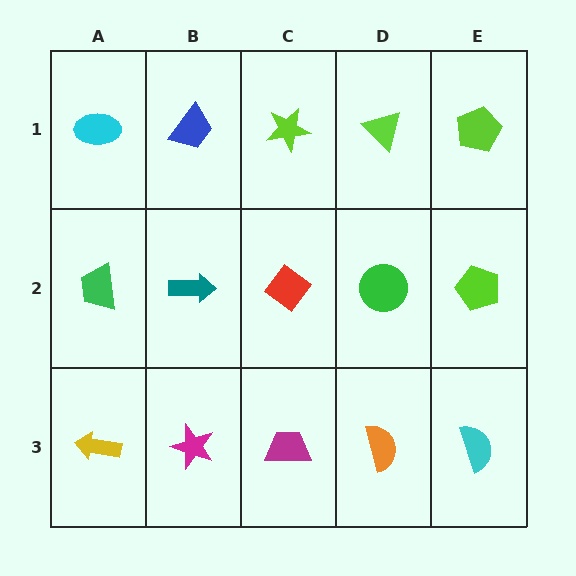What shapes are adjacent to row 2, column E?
A lime pentagon (row 1, column E), a cyan semicircle (row 3, column E), a green circle (row 2, column D).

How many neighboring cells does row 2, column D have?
4.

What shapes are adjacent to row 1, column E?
A lime pentagon (row 2, column E), a lime triangle (row 1, column D).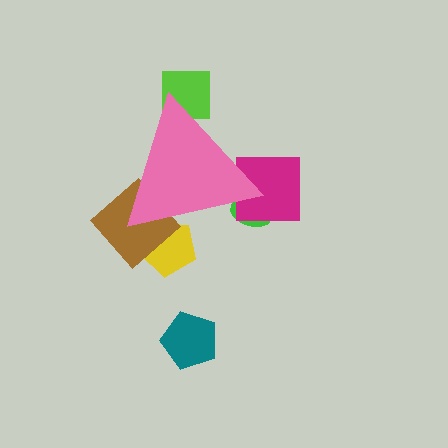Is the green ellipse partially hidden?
Yes, the green ellipse is partially hidden behind the pink triangle.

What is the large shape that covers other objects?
A pink triangle.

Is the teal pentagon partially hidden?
No, the teal pentagon is fully visible.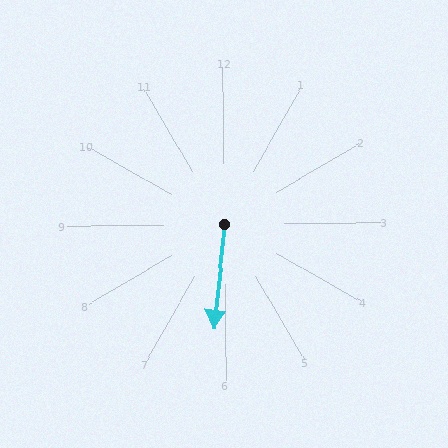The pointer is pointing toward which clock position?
Roughly 6 o'clock.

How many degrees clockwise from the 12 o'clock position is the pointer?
Approximately 186 degrees.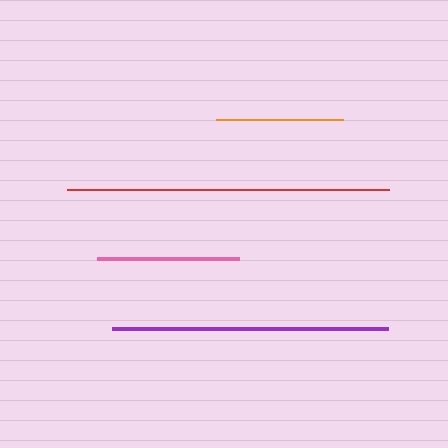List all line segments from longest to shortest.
From longest to shortest: red, purple, pink, orange.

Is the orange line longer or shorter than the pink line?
The pink line is longer than the orange line.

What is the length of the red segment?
The red segment is approximately 322 pixels long.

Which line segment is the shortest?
The orange line is the shortest at approximately 127 pixels.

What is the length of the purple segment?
The purple segment is approximately 275 pixels long.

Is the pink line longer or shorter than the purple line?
The purple line is longer than the pink line.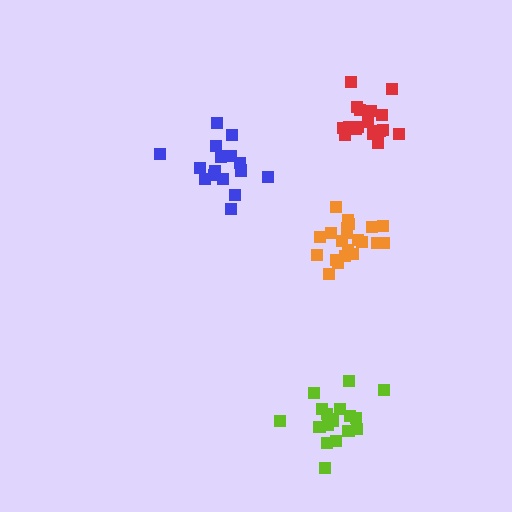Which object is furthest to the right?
The red cluster is rightmost.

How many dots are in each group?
Group 1: 19 dots, Group 2: 18 dots, Group 3: 21 dots, Group 4: 17 dots (75 total).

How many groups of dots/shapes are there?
There are 4 groups.